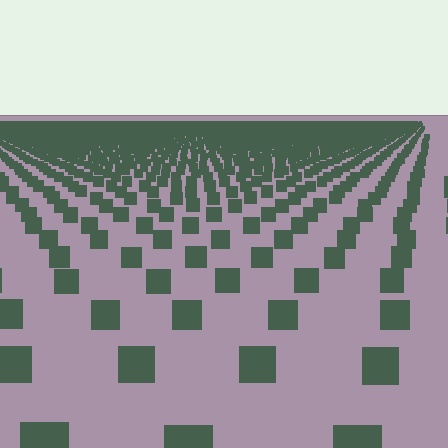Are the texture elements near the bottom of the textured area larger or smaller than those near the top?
Larger. Near the bottom, elements are closer to the viewer and appear at a bigger on-screen size.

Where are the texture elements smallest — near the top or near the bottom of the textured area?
Near the top.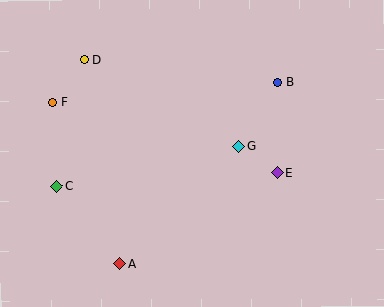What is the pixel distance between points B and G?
The distance between B and G is 75 pixels.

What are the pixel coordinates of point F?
Point F is at (52, 102).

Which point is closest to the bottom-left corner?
Point A is closest to the bottom-left corner.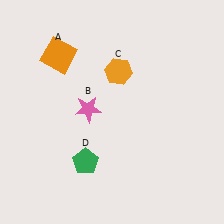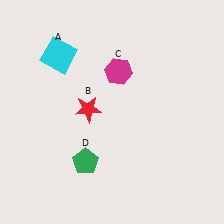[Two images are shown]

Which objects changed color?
A changed from orange to cyan. B changed from pink to red. C changed from orange to magenta.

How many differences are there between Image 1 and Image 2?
There are 3 differences between the two images.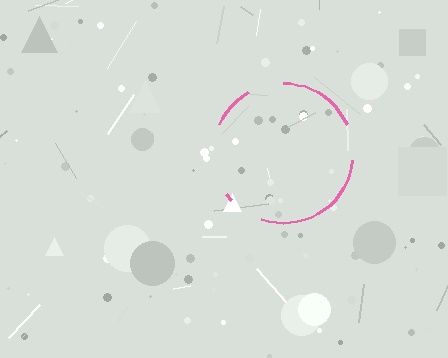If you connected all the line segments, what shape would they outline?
They would outline a circle.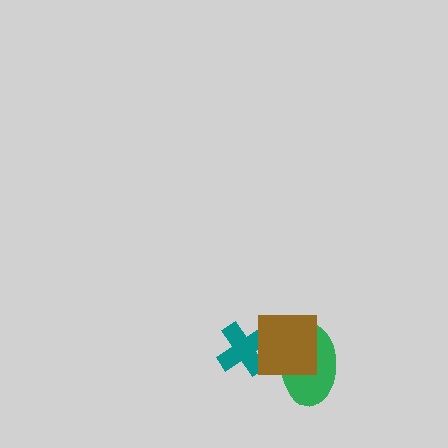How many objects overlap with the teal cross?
1 object overlaps with the teal cross.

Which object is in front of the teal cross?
The brown square is in front of the teal cross.